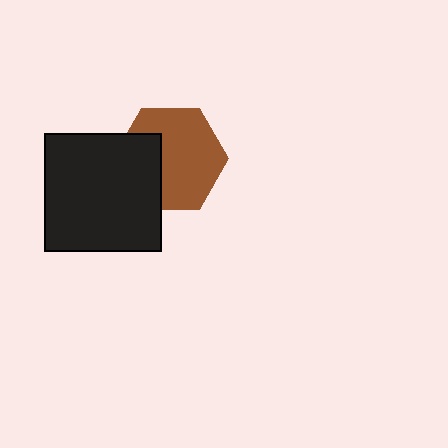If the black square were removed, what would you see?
You would see the complete brown hexagon.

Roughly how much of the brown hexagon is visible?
Most of it is visible (roughly 68%).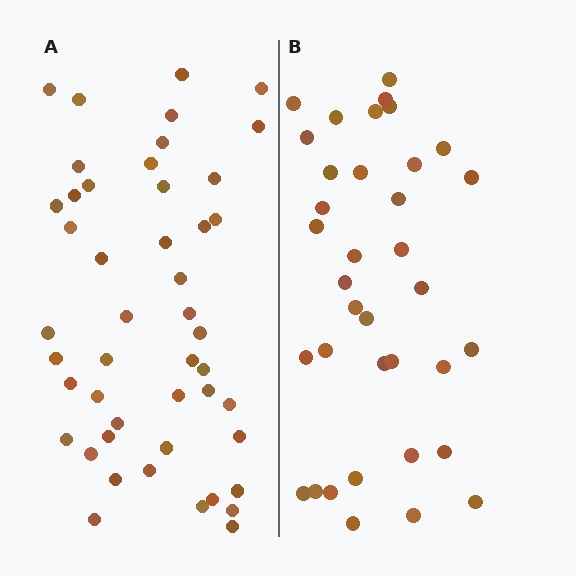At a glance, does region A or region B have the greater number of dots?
Region A (the left region) has more dots.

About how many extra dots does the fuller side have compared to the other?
Region A has roughly 12 or so more dots than region B.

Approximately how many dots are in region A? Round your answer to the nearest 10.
About 50 dots. (The exact count is 47, which rounds to 50.)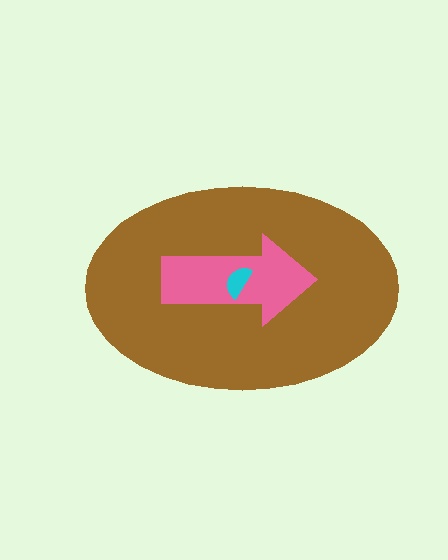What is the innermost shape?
The cyan semicircle.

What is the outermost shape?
The brown ellipse.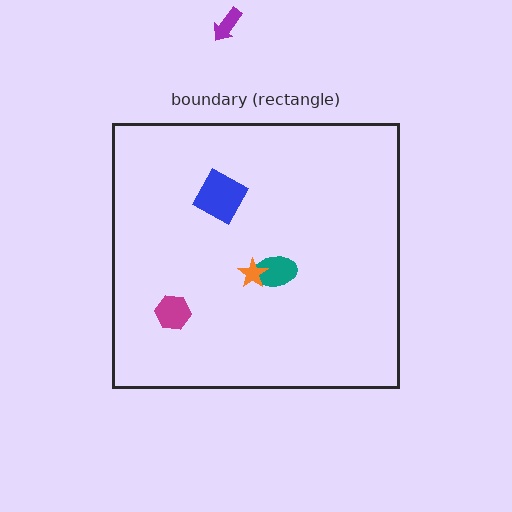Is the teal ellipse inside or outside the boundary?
Inside.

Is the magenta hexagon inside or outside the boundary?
Inside.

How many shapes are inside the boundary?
4 inside, 1 outside.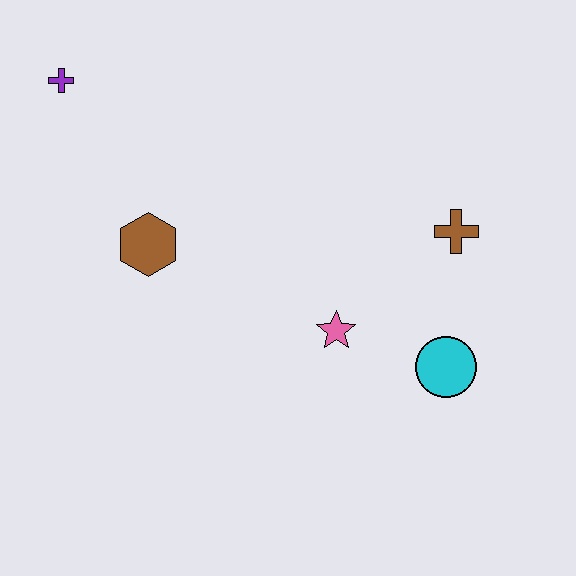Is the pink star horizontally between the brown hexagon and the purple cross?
No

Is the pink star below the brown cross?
Yes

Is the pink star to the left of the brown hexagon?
No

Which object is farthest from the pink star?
The purple cross is farthest from the pink star.